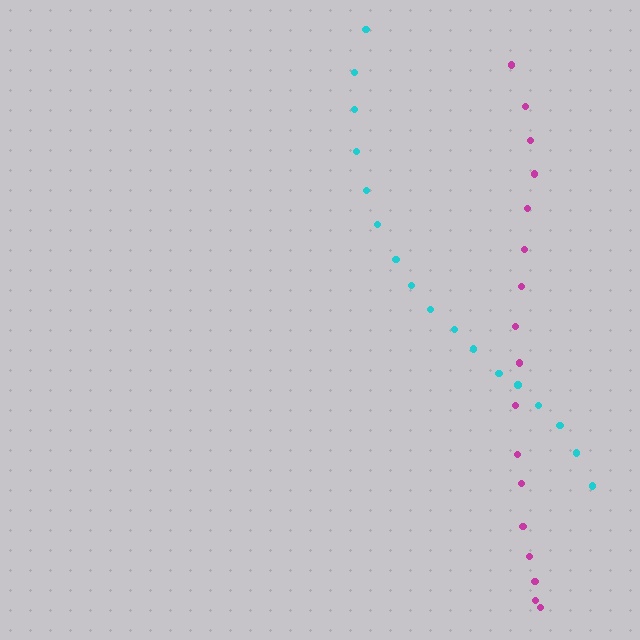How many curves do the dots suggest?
There are 2 distinct paths.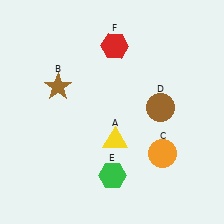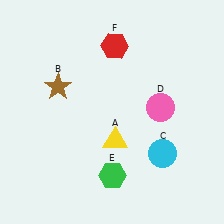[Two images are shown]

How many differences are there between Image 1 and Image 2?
There are 2 differences between the two images.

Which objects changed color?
C changed from orange to cyan. D changed from brown to pink.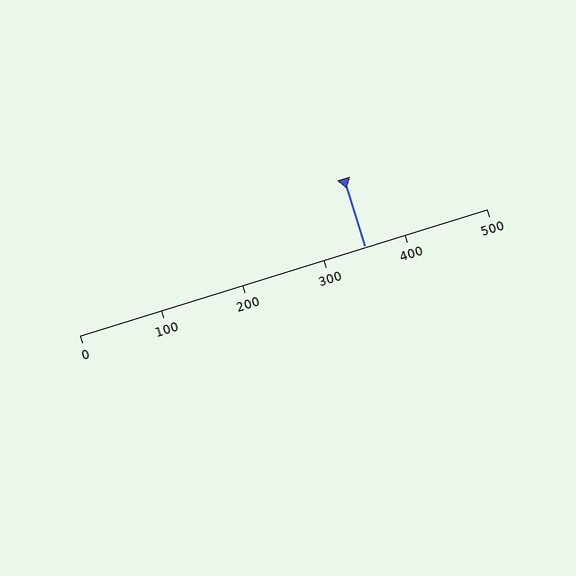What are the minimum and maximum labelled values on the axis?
The axis runs from 0 to 500.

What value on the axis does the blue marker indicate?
The marker indicates approximately 350.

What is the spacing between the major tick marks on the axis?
The major ticks are spaced 100 apart.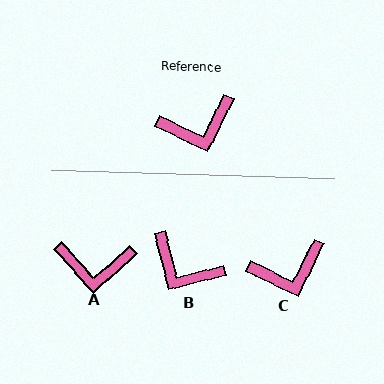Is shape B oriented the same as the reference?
No, it is off by about 50 degrees.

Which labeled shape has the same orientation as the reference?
C.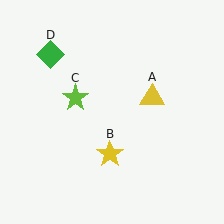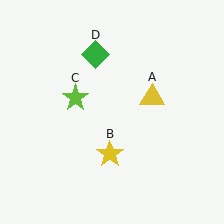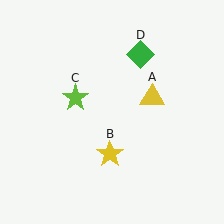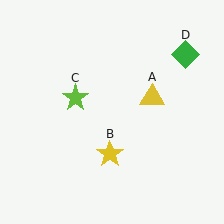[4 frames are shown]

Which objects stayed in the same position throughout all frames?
Yellow triangle (object A) and yellow star (object B) and lime star (object C) remained stationary.